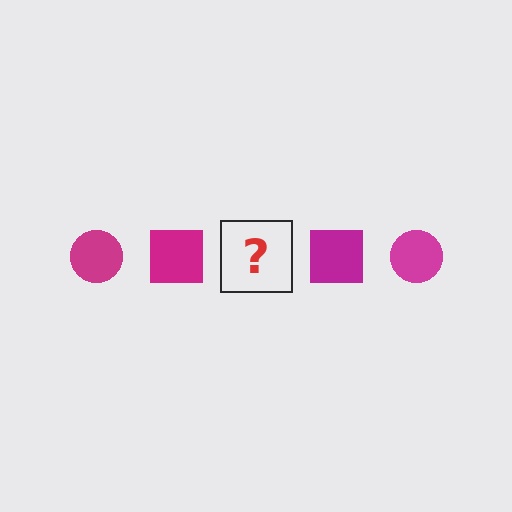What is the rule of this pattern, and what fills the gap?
The rule is that the pattern cycles through circle, square shapes in magenta. The gap should be filled with a magenta circle.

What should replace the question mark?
The question mark should be replaced with a magenta circle.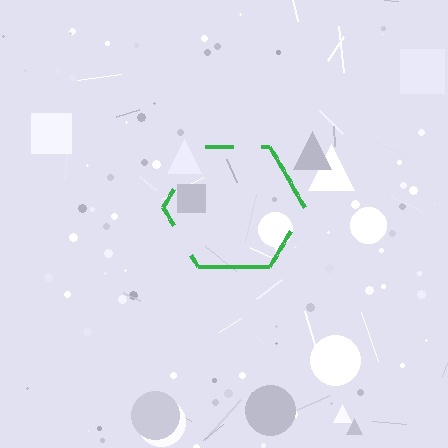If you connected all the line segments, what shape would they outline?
They would outline a hexagon.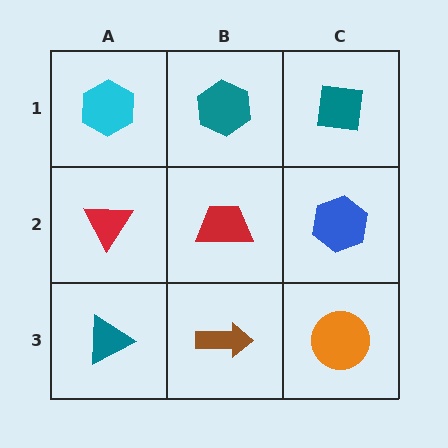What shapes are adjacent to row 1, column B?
A red trapezoid (row 2, column B), a cyan hexagon (row 1, column A), a teal square (row 1, column C).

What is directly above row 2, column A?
A cyan hexagon.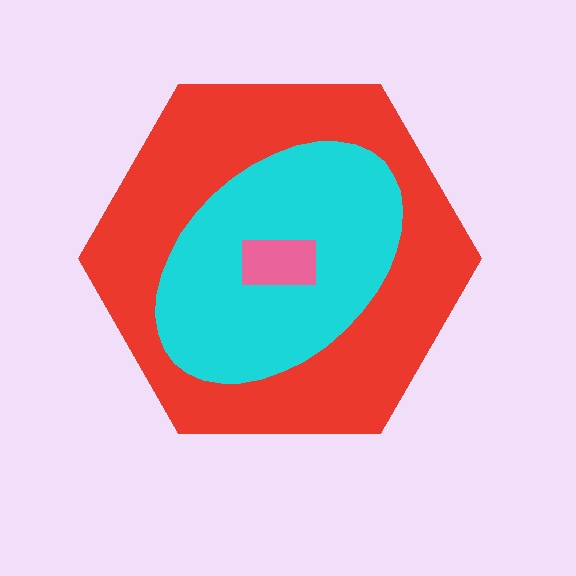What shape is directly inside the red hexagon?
The cyan ellipse.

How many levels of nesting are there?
3.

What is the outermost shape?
The red hexagon.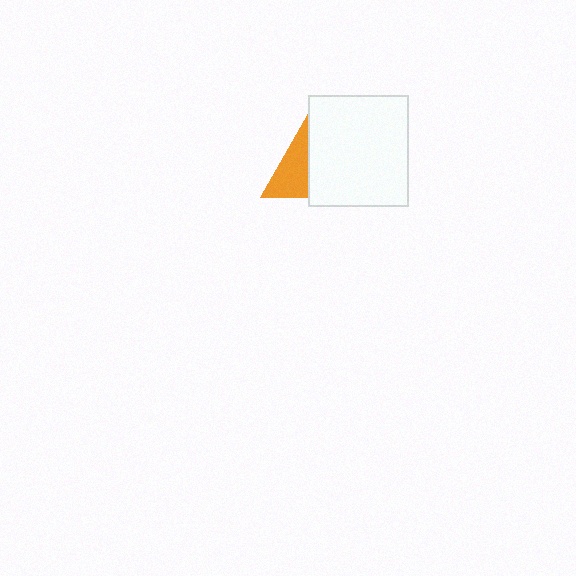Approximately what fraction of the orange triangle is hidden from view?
Roughly 52% of the orange triangle is hidden behind the white rectangle.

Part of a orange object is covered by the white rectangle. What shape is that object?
It is a triangle.